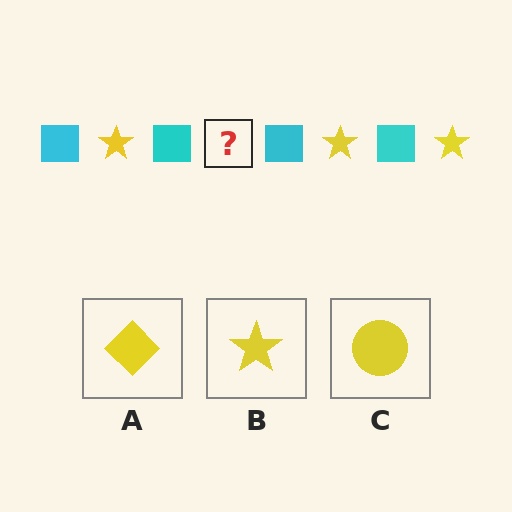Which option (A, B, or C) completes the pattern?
B.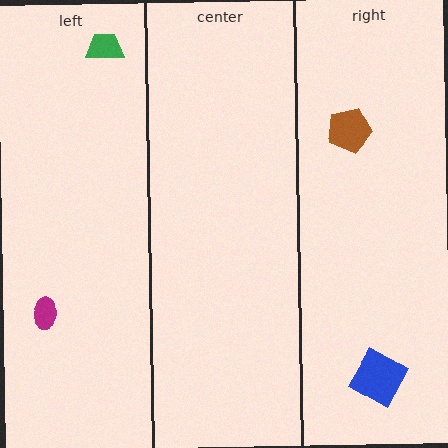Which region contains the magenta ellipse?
The left region.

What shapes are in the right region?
The brown pentagon, the blue square.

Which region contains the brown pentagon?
The right region.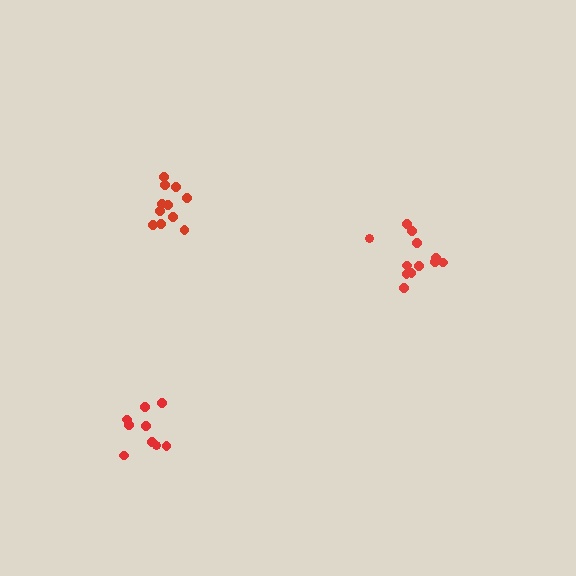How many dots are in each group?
Group 1: 11 dots, Group 2: 12 dots, Group 3: 9 dots (32 total).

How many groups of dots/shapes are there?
There are 3 groups.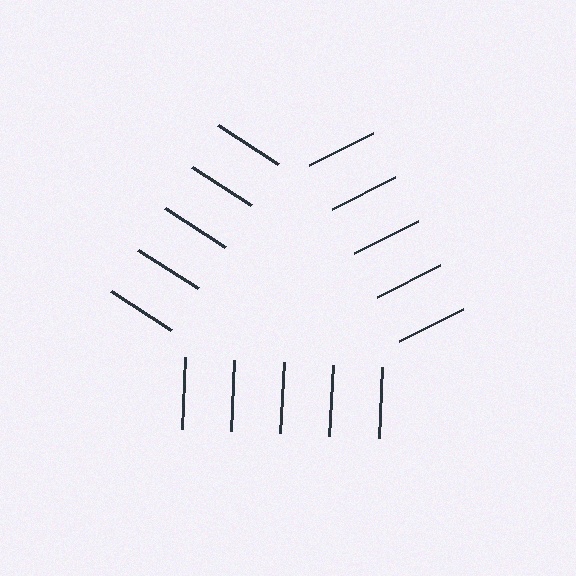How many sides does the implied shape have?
3 sides — the line-ends trace a triangle.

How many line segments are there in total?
15 — 5 along each of the 3 edges.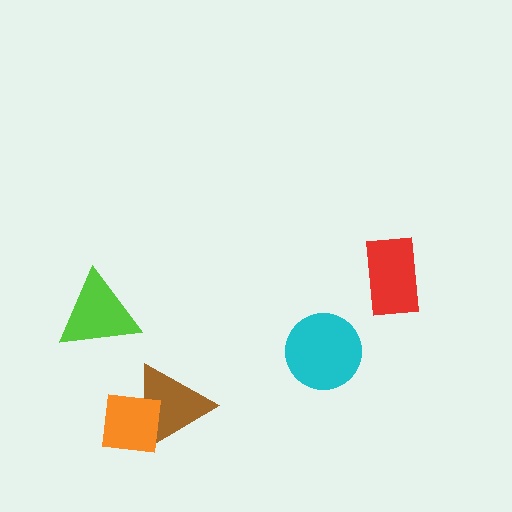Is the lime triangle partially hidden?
No, no other shape covers it.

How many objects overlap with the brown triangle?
1 object overlaps with the brown triangle.